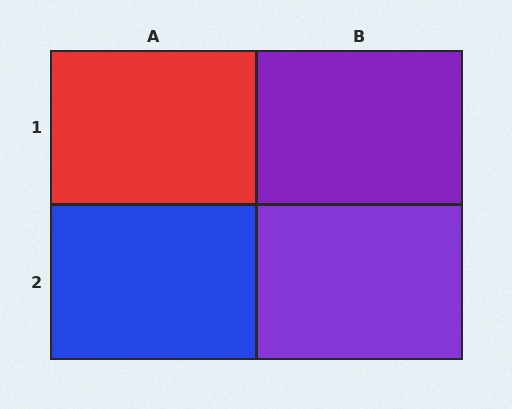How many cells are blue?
1 cell is blue.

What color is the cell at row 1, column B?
Purple.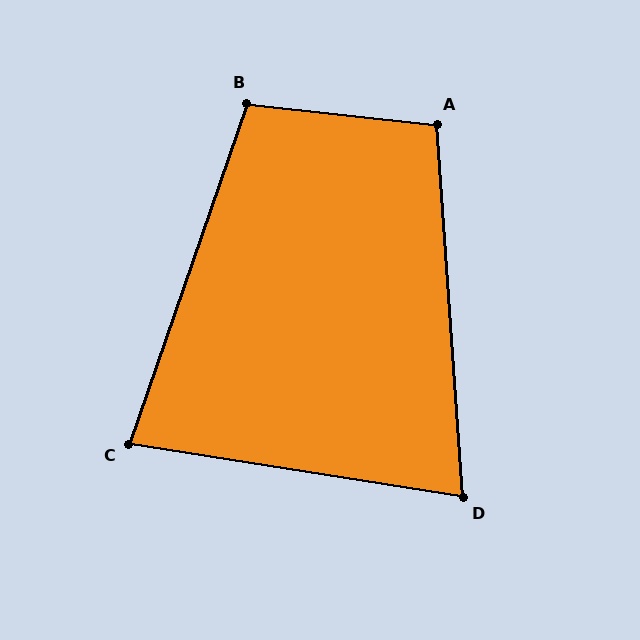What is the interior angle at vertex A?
Approximately 100 degrees (obtuse).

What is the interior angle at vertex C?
Approximately 80 degrees (acute).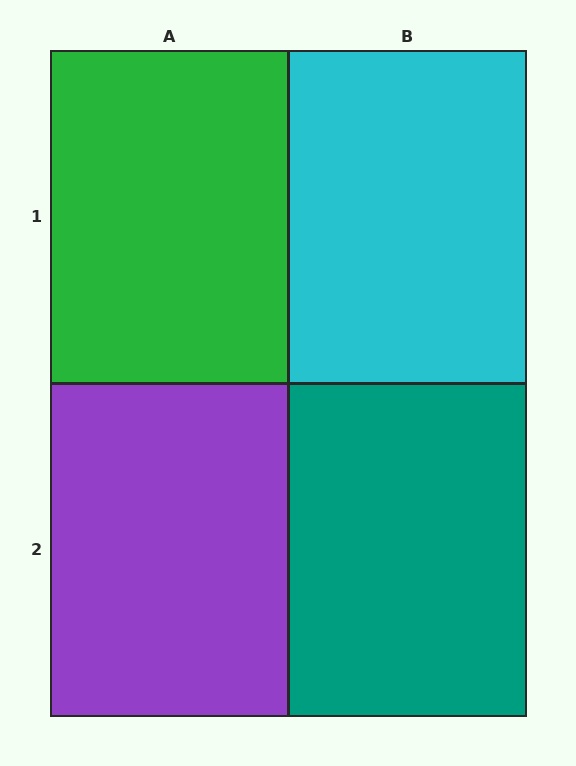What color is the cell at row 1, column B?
Cyan.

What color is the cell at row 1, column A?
Green.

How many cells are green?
1 cell is green.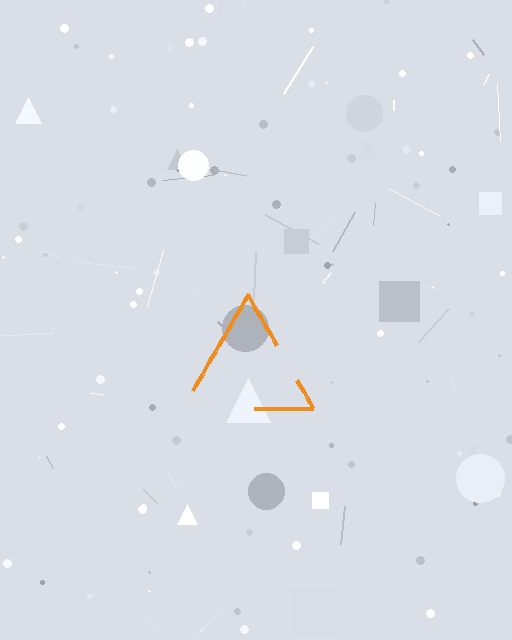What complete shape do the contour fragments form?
The contour fragments form a triangle.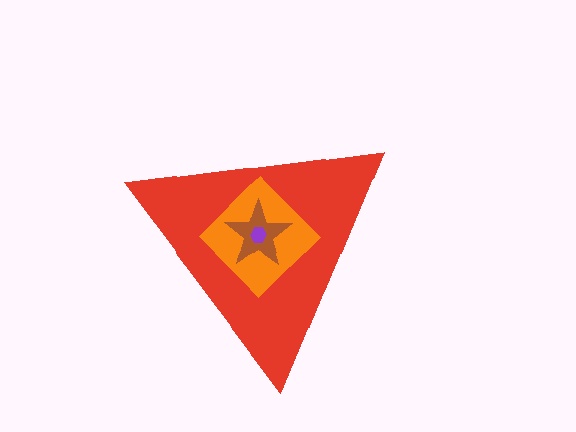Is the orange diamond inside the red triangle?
Yes.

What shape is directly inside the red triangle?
The orange diamond.